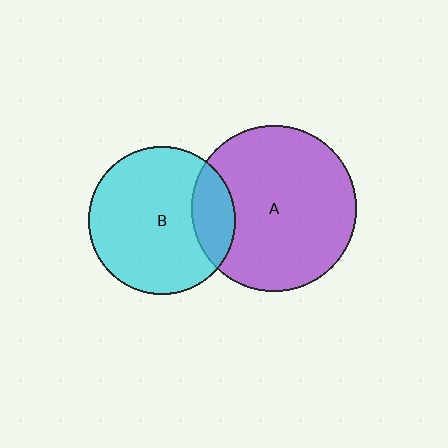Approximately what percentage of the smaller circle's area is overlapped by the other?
Approximately 20%.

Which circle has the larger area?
Circle A (purple).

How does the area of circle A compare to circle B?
Approximately 1.3 times.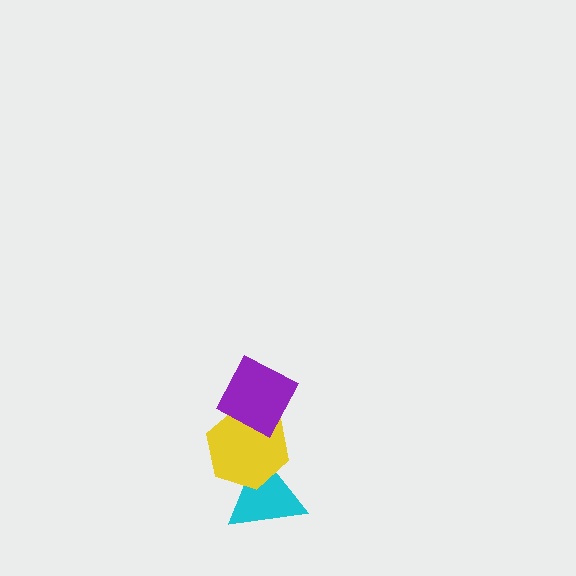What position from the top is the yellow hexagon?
The yellow hexagon is 2nd from the top.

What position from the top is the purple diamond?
The purple diamond is 1st from the top.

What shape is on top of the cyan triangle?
The yellow hexagon is on top of the cyan triangle.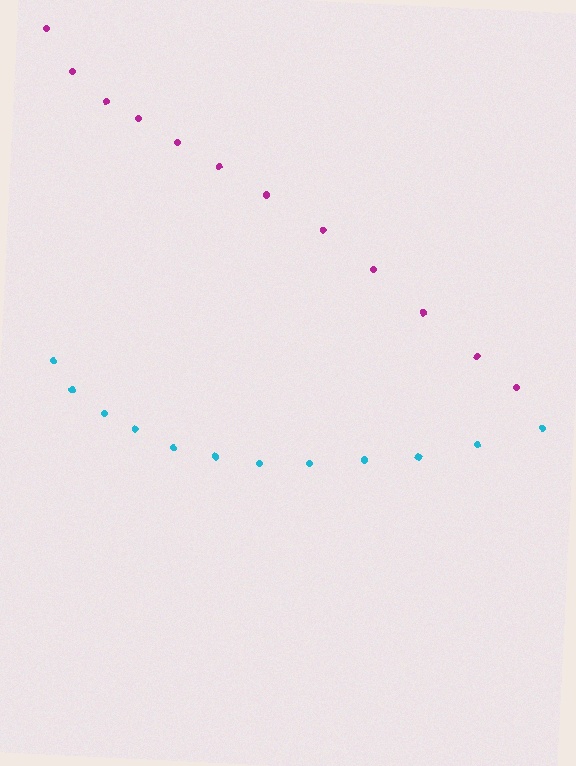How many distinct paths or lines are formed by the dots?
There are 2 distinct paths.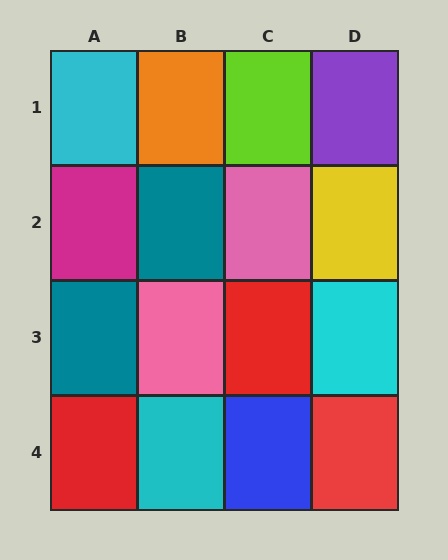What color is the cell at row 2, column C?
Pink.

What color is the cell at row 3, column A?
Teal.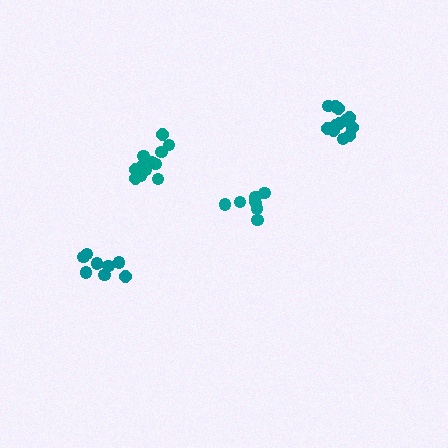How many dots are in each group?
Group 1: 12 dots, Group 2: 8 dots, Group 3: 12 dots, Group 4: 8 dots (40 total).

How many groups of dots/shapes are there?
There are 4 groups.